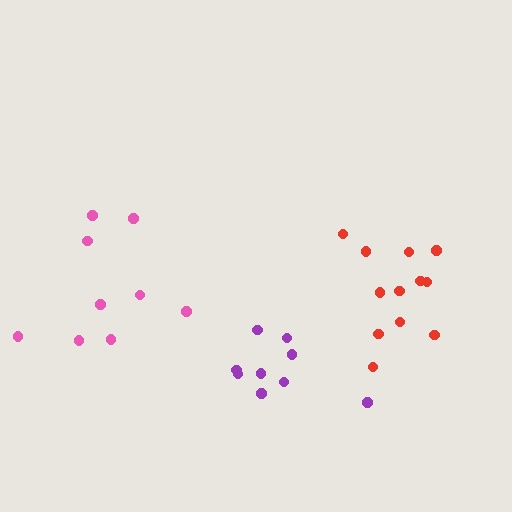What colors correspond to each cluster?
The clusters are colored: pink, red, purple.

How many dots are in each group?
Group 1: 9 dots, Group 2: 12 dots, Group 3: 9 dots (30 total).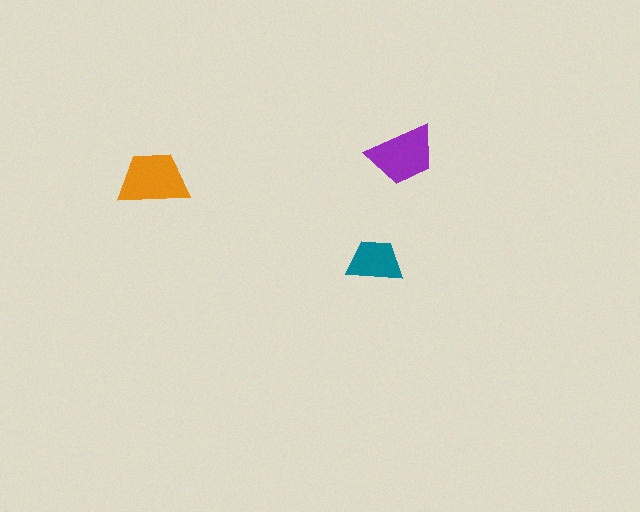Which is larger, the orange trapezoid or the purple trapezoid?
The orange one.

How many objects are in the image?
There are 3 objects in the image.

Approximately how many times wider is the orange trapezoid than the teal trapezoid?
About 1.5 times wider.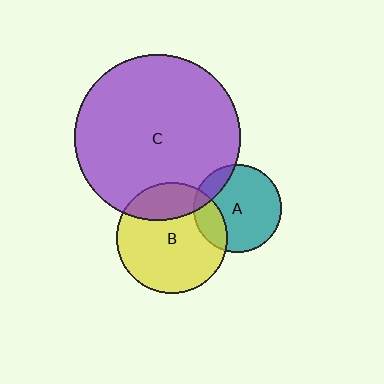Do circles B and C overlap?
Yes.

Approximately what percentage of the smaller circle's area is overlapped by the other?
Approximately 25%.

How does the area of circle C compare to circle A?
Approximately 3.5 times.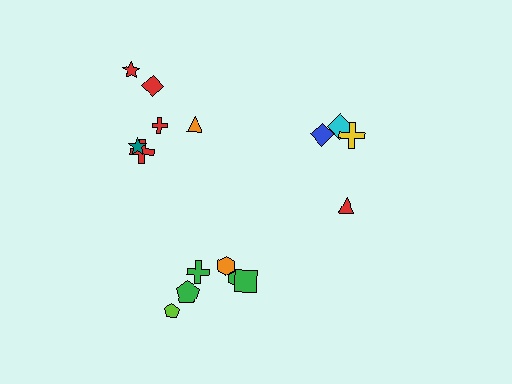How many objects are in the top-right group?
There are 4 objects.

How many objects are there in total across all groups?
There are 16 objects.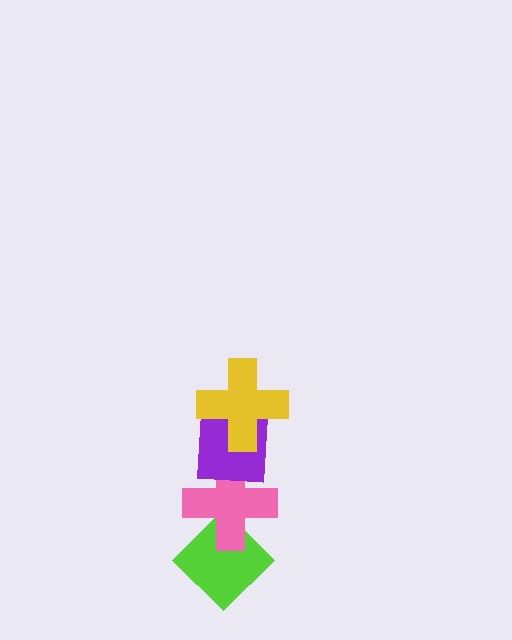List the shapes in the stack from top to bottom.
From top to bottom: the yellow cross, the purple square, the pink cross, the lime diamond.